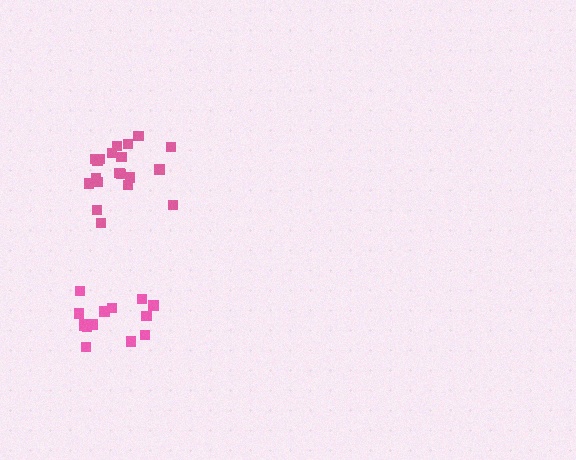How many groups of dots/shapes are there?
There are 2 groups.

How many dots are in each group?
Group 1: 15 dots, Group 2: 20 dots (35 total).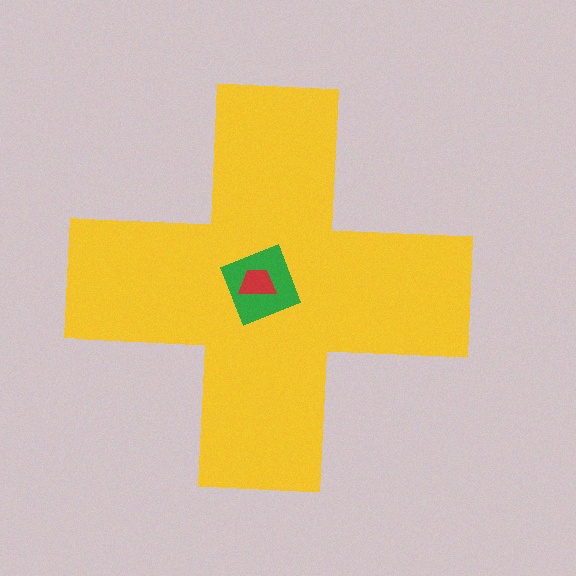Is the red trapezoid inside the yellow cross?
Yes.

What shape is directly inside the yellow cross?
The green square.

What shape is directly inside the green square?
The red trapezoid.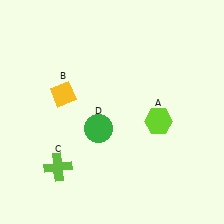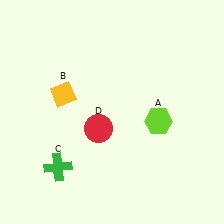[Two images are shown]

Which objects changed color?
C changed from lime to green. D changed from green to red.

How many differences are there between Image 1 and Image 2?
There are 2 differences between the two images.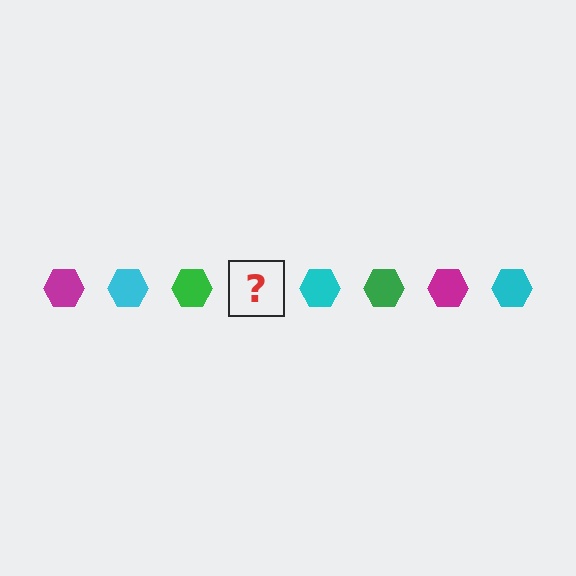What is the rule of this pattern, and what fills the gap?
The rule is that the pattern cycles through magenta, cyan, green hexagons. The gap should be filled with a magenta hexagon.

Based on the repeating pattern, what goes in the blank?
The blank should be a magenta hexagon.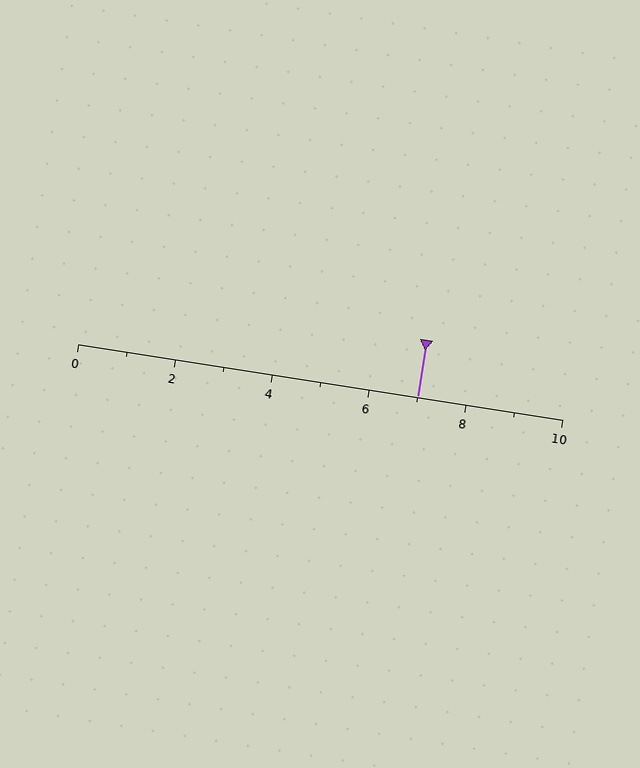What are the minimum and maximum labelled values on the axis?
The axis runs from 0 to 10.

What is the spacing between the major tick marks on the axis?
The major ticks are spaced 2 apart.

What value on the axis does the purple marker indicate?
The marker indicates approximately 7.